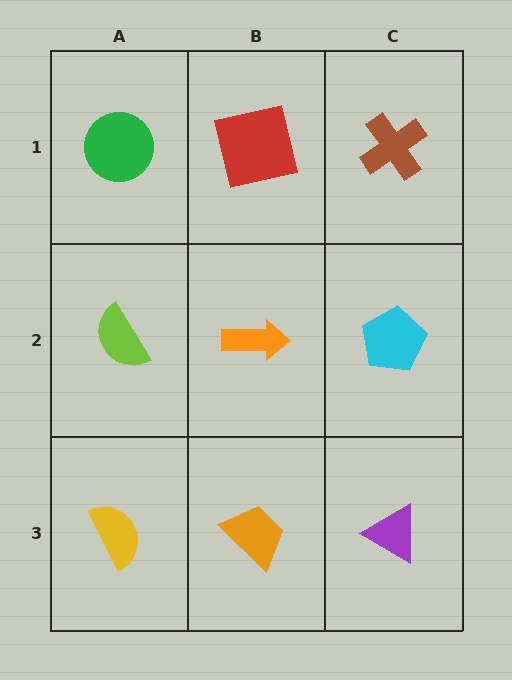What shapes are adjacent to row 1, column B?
An orange arrow (row 2, column B), a green circle (row 1, column A), a brown cross (row 1, column C).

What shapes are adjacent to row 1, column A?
A lime semicircle (row 2, column A), a red square (row 1, column B).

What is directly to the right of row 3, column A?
An orange trapezoid.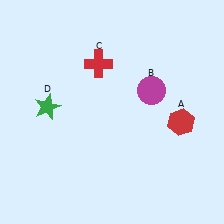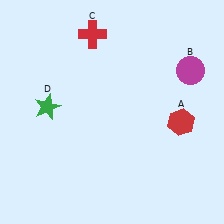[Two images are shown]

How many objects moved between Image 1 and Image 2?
2 objects moved between the two images.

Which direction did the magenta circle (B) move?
The magenta circle (B) moved right.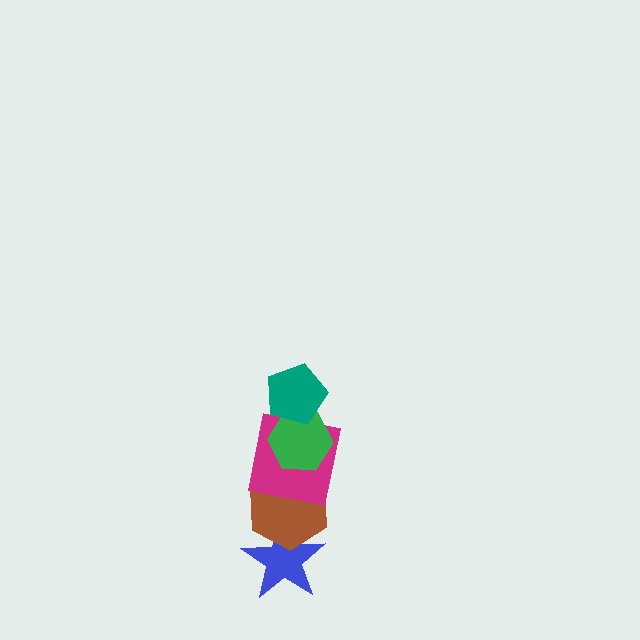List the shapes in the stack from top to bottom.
From top to bottom: the teal pentagon, the green hexagon, the magenta square, the brown hexagon, the blue star.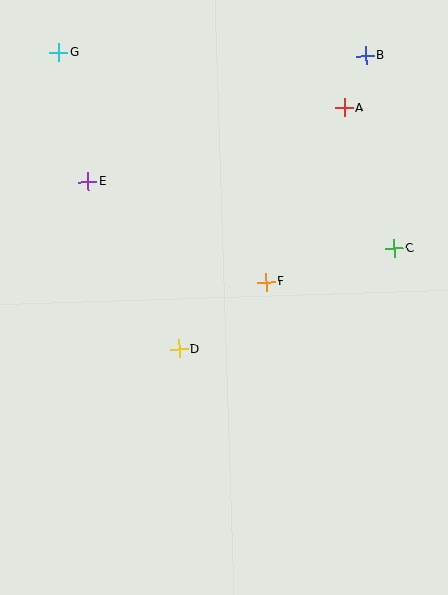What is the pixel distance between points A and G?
The distance between A and G is 291 pixels.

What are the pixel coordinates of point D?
Point D is at (179, 349).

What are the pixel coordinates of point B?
Point B is at (366, 56).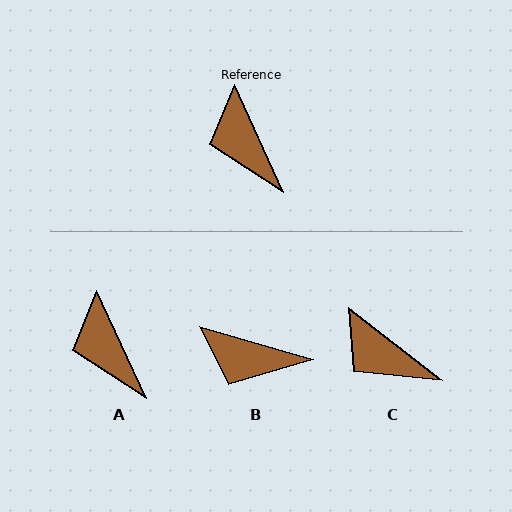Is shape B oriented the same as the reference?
No, it is off by about 49 degrees.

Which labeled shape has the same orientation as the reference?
A.